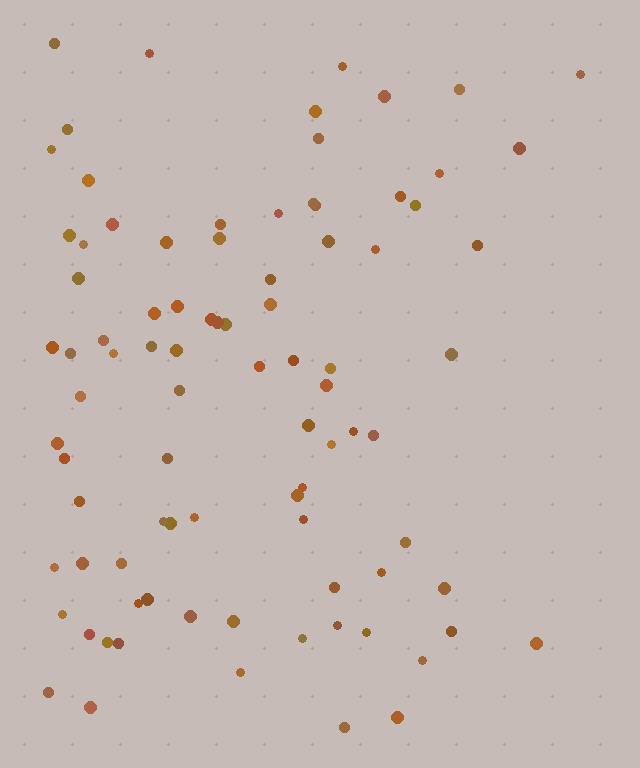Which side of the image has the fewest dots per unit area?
The right.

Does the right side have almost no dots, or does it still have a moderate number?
Still a moderate number, just noticeably fewer than the left.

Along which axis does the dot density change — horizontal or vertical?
Horizontal.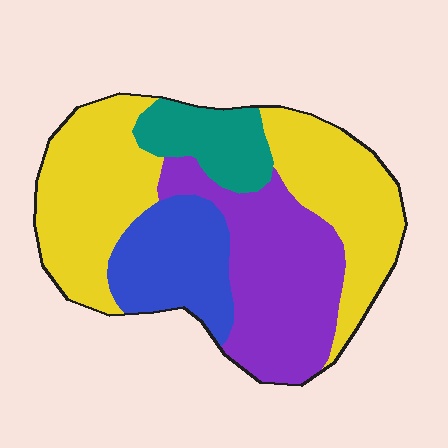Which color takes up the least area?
Teal, at roughly 10%.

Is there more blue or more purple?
Purple.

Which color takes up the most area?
Yellow, at roughly 45%.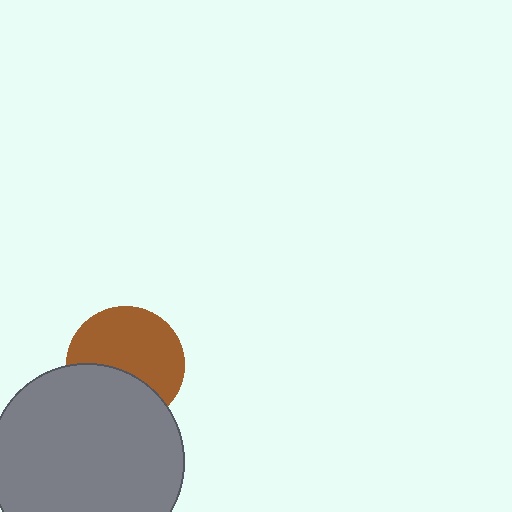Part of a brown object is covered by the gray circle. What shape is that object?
It is a circle.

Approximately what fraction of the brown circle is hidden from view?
Roughly 38% of the brown circle is hidden behind the gray circle.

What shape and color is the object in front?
The object in front is a gray circle.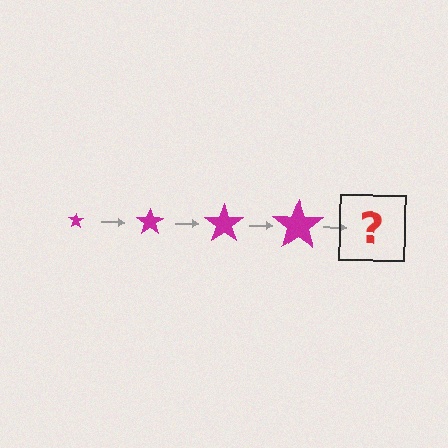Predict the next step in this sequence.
The next step is a magenta star, larger than the previous one.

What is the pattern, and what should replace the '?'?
The pattern is that the star gets progressively larger each step. The '?' should be a magenta star, larger than the previous one.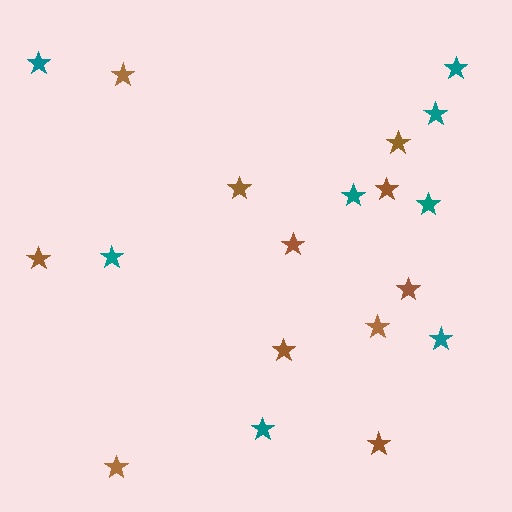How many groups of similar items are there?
There are 2 groups: one group of brown stars (11) and one group of teal stars (8).